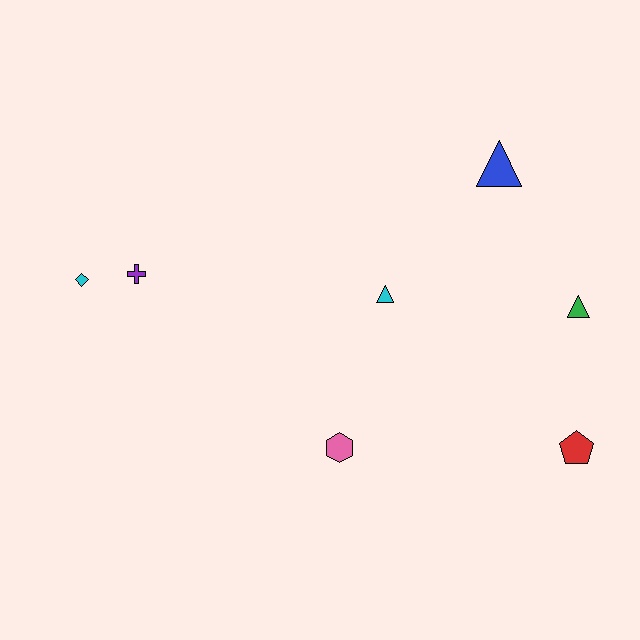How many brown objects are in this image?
There are no brown objects.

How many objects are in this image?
There are 7 objects.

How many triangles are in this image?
There are 3 triangles.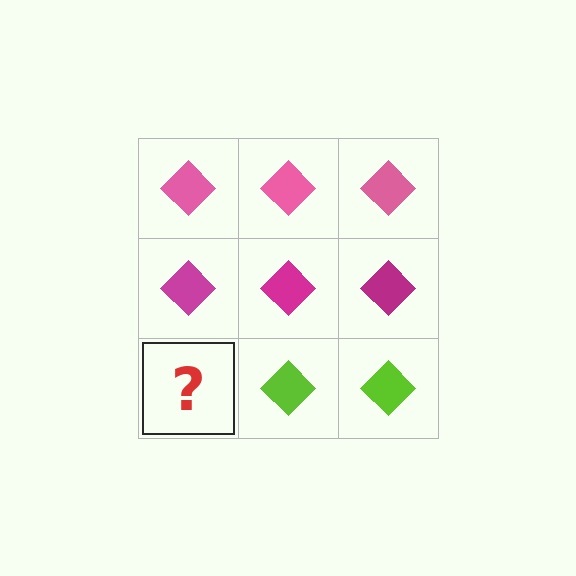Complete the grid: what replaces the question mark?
The question mark should be replaced with a lime diamond.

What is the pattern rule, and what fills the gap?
The rule is that each row has a consistent color. The gap should be filled with a lime diamond.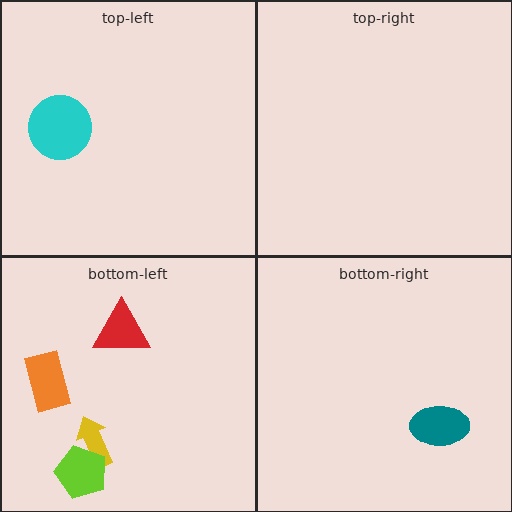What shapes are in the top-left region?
The cyan circle.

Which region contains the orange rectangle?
The bottom-left region.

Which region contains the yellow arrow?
The bottom-left region.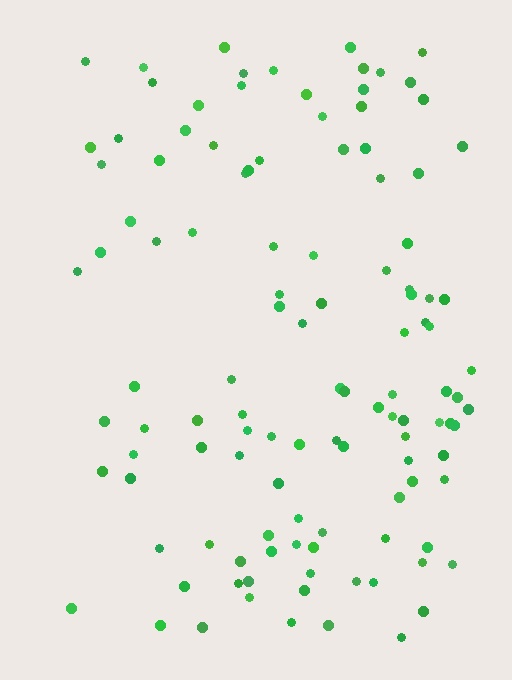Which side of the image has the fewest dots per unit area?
The left.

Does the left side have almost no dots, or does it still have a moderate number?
Still a moderate number, just noticeably fewer than the right.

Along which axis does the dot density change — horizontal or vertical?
Horizontal.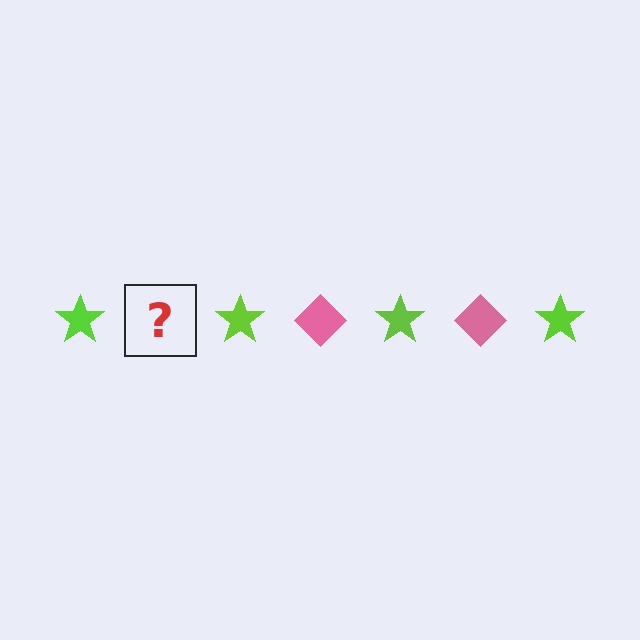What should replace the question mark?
The question mark should be replaced with a pink diamond.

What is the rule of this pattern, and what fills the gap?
The rule is that the pattern alternates between lime star and pink diamond. The gap should be filled with a pink diamond.